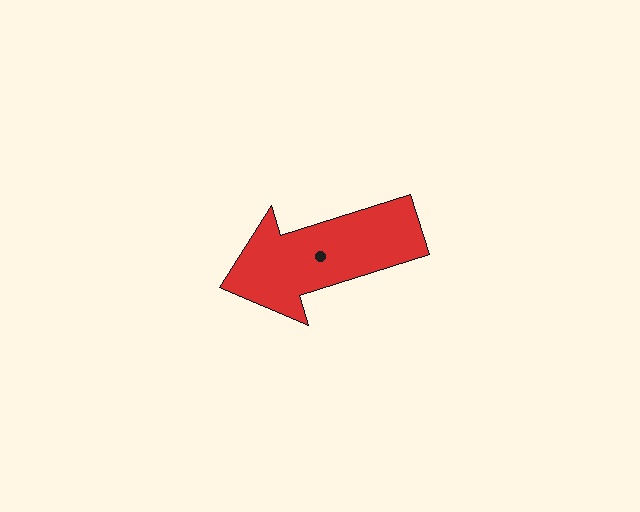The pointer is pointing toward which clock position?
Roughly 8 o'clock.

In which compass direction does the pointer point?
West.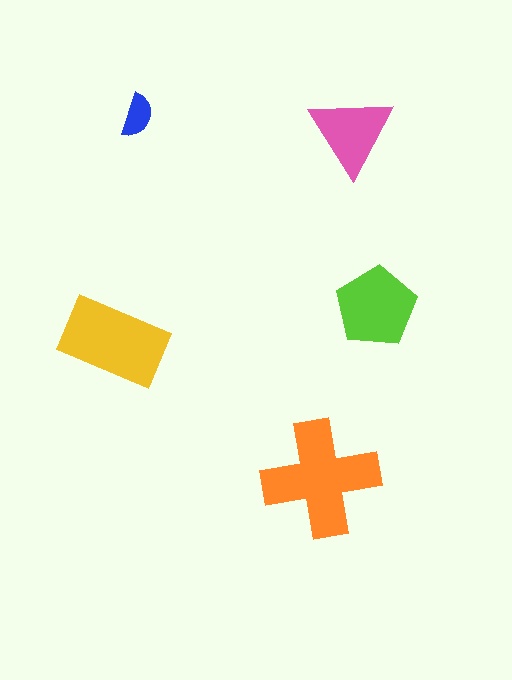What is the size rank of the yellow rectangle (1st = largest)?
2nd.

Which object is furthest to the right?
The lime pentagon is rightmost.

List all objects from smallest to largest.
The blue semicircle, the pink triangle, the lime pentagon, the yellow rectangle, the orange cross.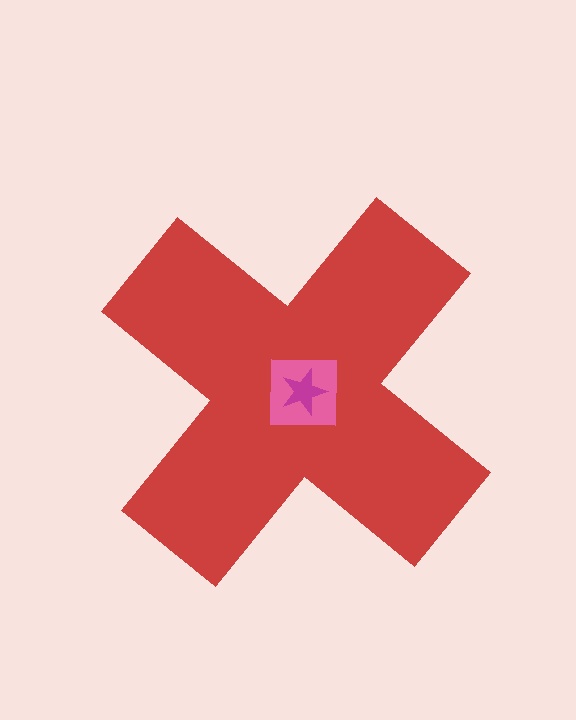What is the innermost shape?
The magenta star.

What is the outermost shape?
The red cross.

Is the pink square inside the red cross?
Yes.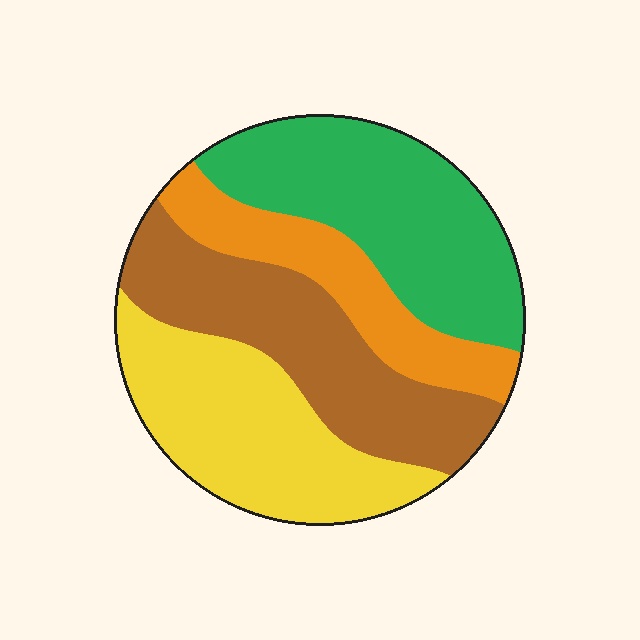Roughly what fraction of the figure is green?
Green takes up about one third (1/3) of the figure.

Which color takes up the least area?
Orange, at roughly 15%.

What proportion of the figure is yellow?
Yellow covers roughly 25% of the figure.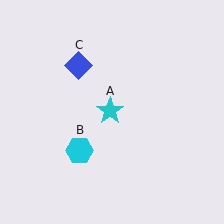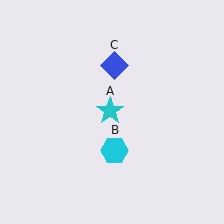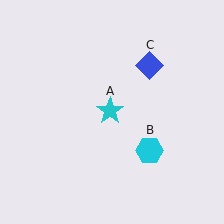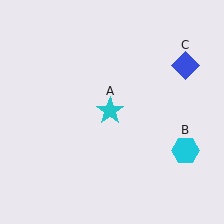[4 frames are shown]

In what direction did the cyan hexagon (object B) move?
The cyan hexagon (object B) moved right.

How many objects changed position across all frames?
2 objects changed position: cyan hexagon (object B), blue diamond (object C).